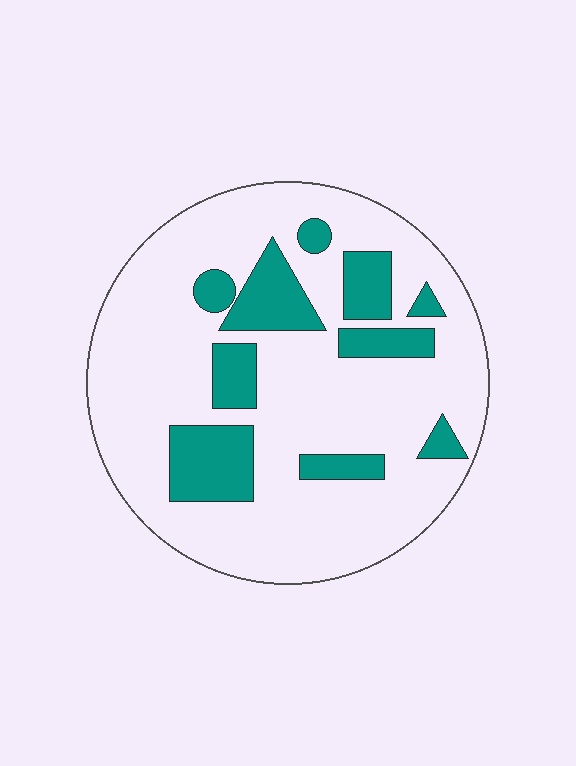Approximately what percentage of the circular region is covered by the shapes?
Approximately 20%.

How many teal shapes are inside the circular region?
10.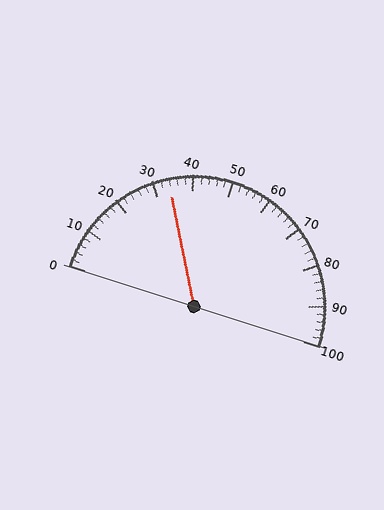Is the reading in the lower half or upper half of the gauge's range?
The reading is in the lower half of the range (0 to 100).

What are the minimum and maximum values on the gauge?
The gauge ranges from 0 to 100.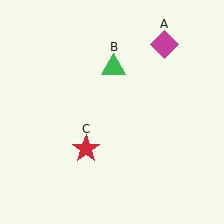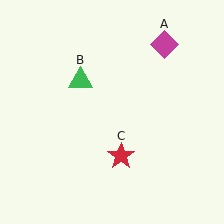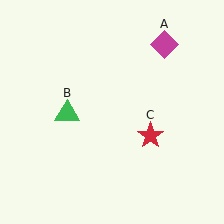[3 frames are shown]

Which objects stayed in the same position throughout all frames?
Magenta diamond (object A) remained stationary.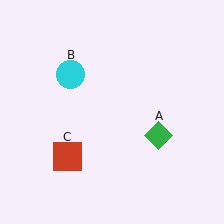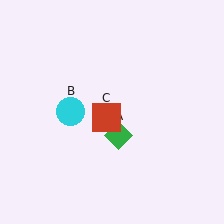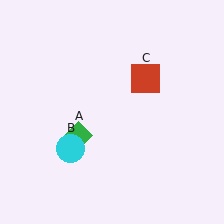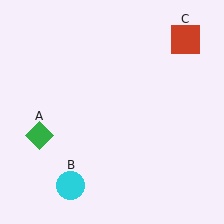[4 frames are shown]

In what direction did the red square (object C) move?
The red square (object C) moved up and to the right.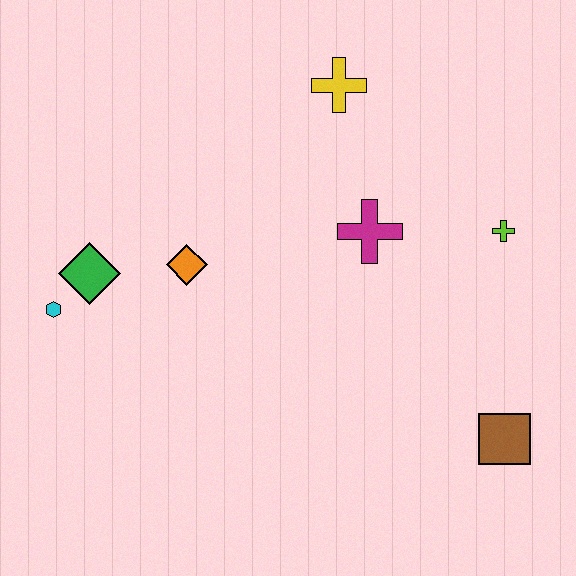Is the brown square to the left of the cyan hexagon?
No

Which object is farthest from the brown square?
The cyan hexagon is farthest from the brown square.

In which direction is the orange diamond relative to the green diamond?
The orange diamond is to the right of the green diamond.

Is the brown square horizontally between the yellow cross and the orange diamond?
No